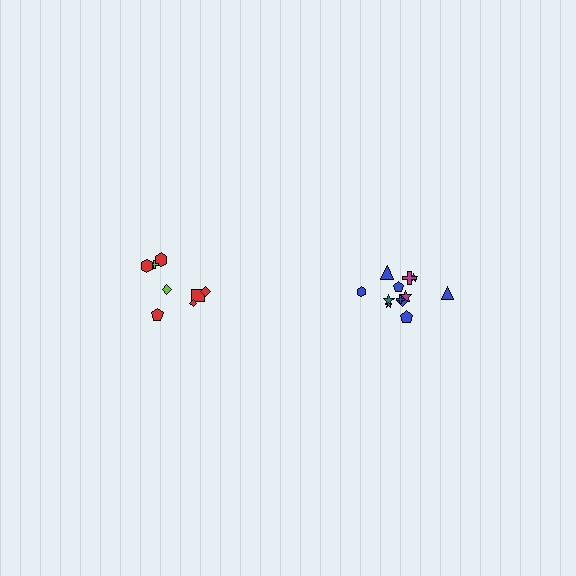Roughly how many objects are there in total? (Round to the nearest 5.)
Roughly 20 objects in total.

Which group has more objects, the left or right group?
The right group.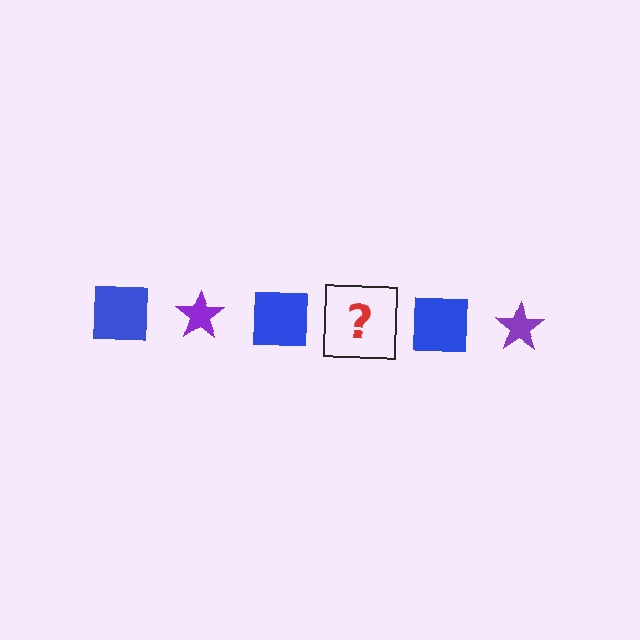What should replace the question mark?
The question mark should be replaced with a purple star.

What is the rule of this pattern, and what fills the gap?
The rule is that the pattern alternates between blue square and purple star. The gap should be filled with a purple star.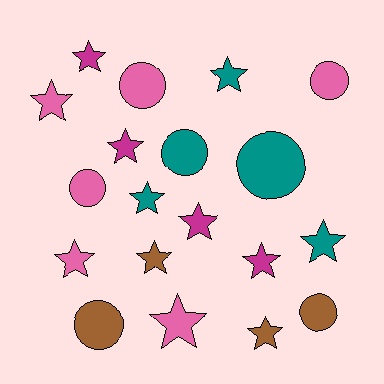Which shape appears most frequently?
Star, with 12 objects.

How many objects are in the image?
There are 19 objects.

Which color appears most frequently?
Pink, with 6 objects.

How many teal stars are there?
There are 3 teal stars.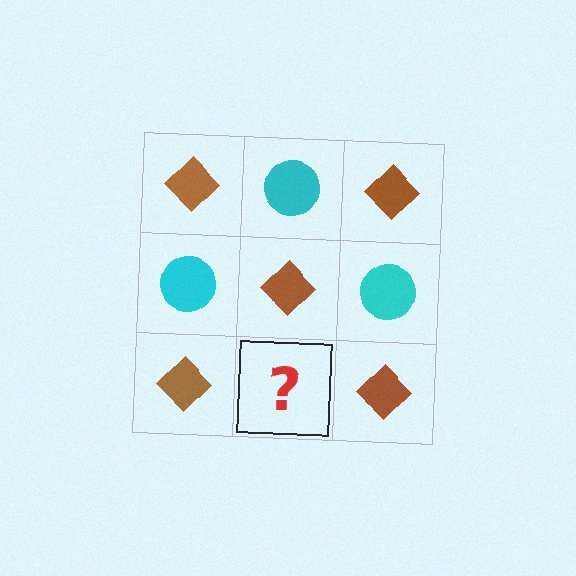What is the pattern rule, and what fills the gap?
The rule is that it alternates brown diamond and cyan circle in a checkerboard pattern. The gap should be filled with a cyan circle.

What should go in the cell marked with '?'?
The missing cell should contain a cyan circle.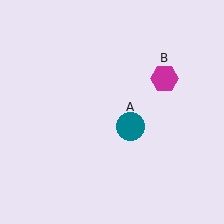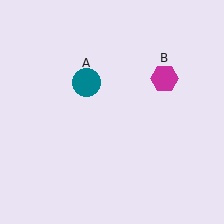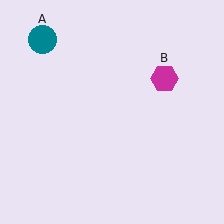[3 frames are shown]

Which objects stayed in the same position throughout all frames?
Magenta hexagon (object B) remained stationary.